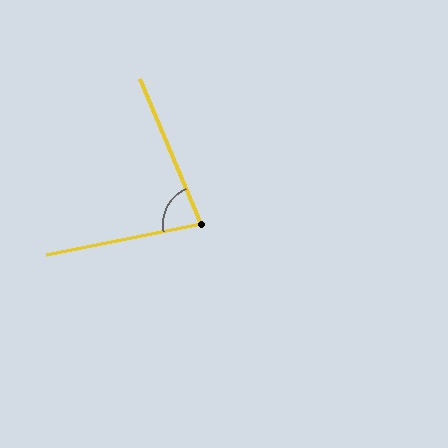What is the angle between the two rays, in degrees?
Approximately 78 degrees.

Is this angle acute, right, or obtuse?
It is acute.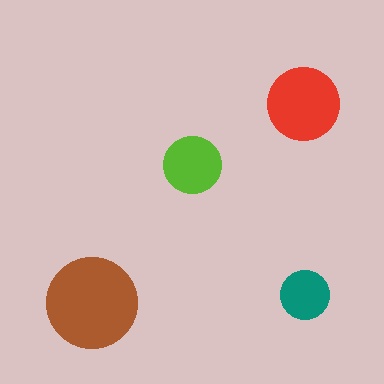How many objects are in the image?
There are 4 objects in the image.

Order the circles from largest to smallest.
the brown one, the red one, the lime one, the teal one.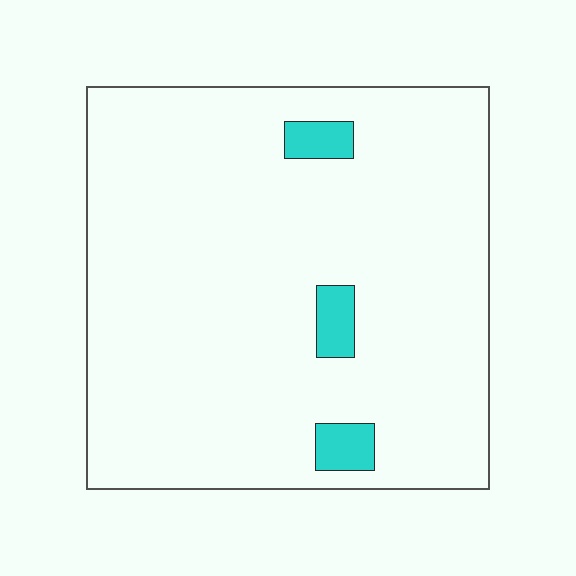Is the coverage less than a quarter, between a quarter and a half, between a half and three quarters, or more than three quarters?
Less than a quarter.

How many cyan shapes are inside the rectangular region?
3.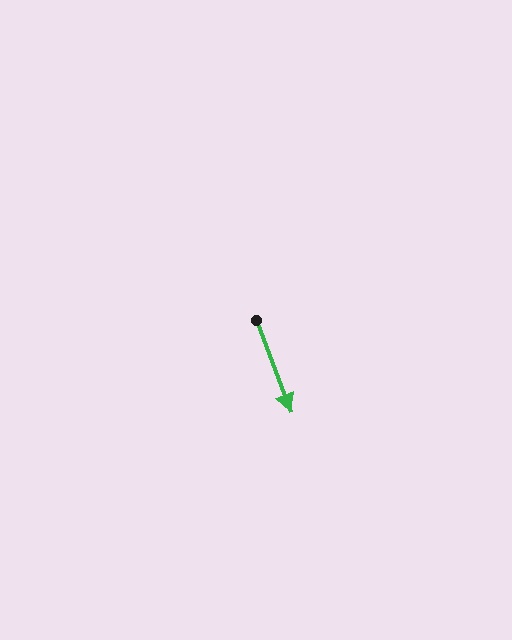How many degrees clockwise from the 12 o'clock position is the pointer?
Approximately 159 degrees.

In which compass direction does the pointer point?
South.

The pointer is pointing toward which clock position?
Roughly 5 o'clock.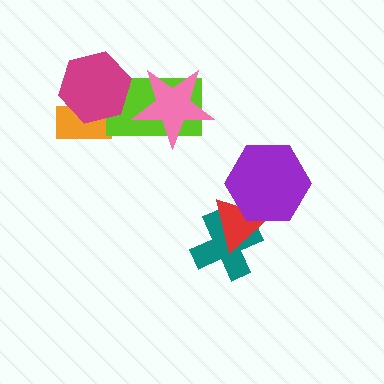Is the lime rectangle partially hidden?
Yes, it is partially covered by another shape.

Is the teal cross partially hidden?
Yes, it is partially covered by another shape.